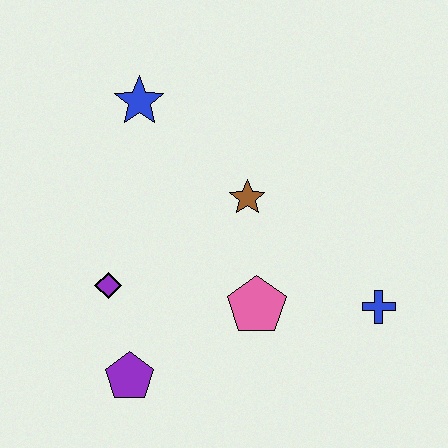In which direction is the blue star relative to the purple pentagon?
The blue star is above the purple pentagon.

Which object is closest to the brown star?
The pink pentagon is closest to the brown star.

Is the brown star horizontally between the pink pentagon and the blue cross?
No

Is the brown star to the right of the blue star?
Yes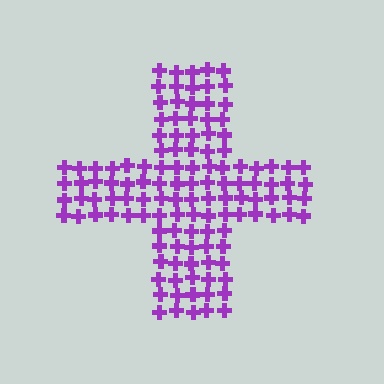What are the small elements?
The small elements are crosses.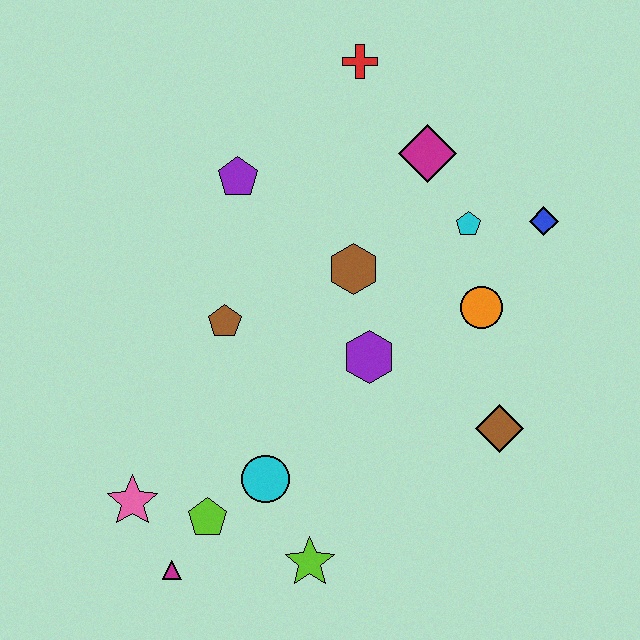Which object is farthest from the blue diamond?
The magenta triangle is farthest from the blue diamond.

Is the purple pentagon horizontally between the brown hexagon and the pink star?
Yes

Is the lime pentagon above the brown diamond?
No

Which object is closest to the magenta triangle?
The lime pentagon is closest to the magenta triangle.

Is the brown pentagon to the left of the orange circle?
Yes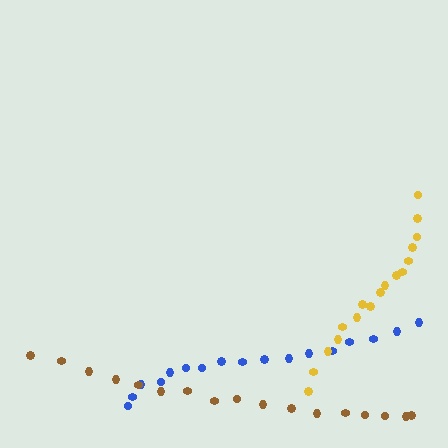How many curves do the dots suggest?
There are 3 distinct paths.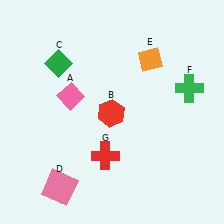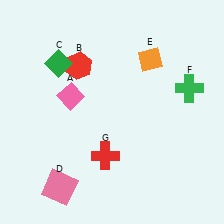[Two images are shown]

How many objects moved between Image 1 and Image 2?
1 object moved between the two images.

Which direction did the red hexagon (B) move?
The red hexagon (B) moved up.